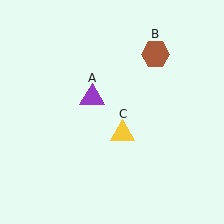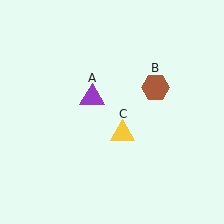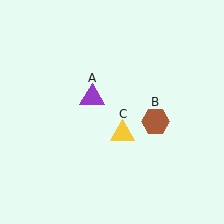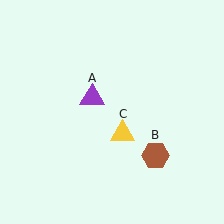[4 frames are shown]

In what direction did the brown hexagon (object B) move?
The brown hexagon (object B) moved down.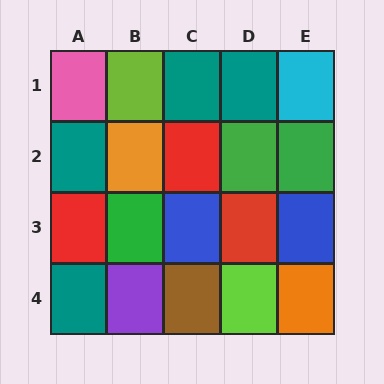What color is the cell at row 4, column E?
Orange.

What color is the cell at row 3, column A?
Red.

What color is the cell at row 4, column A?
Teal.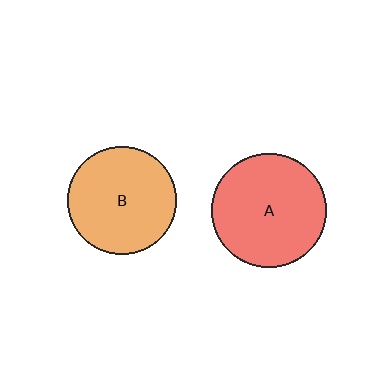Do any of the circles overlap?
No, none of the circles overlap.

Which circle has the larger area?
Circle A (red).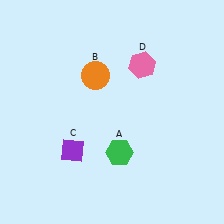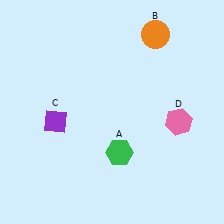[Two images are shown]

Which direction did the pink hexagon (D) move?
The pink hexagon (D) moved down.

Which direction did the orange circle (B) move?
The orange circle (B) moved right.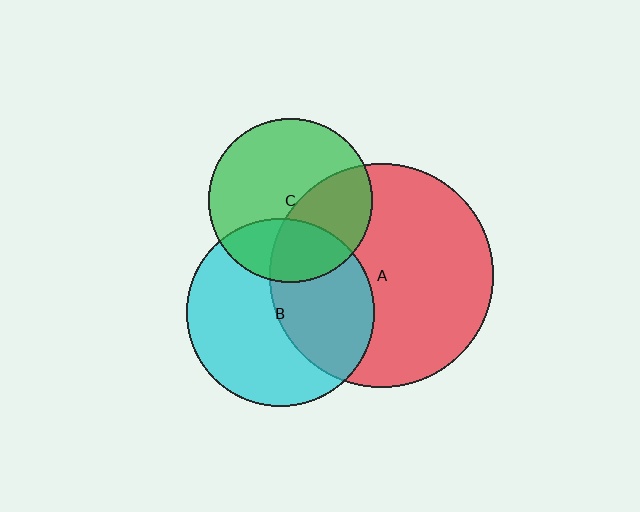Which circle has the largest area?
Circle A (red).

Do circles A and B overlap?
Yes.